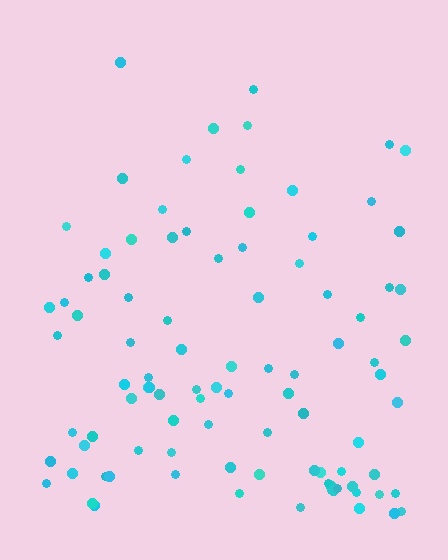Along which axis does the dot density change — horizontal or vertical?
Vertical.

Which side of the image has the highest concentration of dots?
The bottom.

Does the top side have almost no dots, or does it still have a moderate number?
Still a moderate number, just noticeably fewer than the bottom.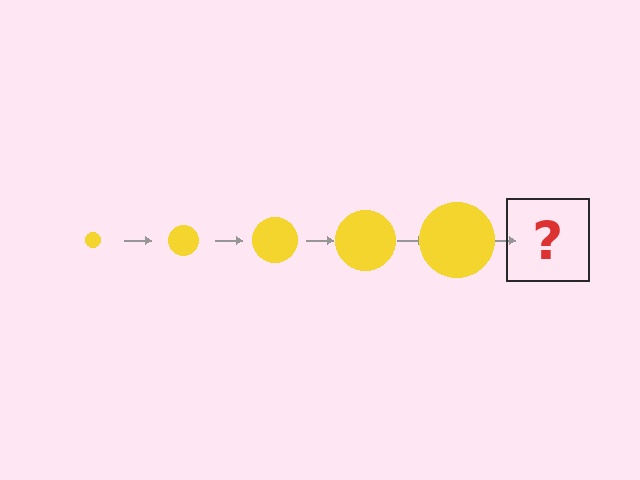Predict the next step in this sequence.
The next step is a yellow circle, larger than the previous one.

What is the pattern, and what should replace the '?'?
The pattern is that the circle gets progressively larger each step. The '?' should be a yellow circle, larger than the previous one.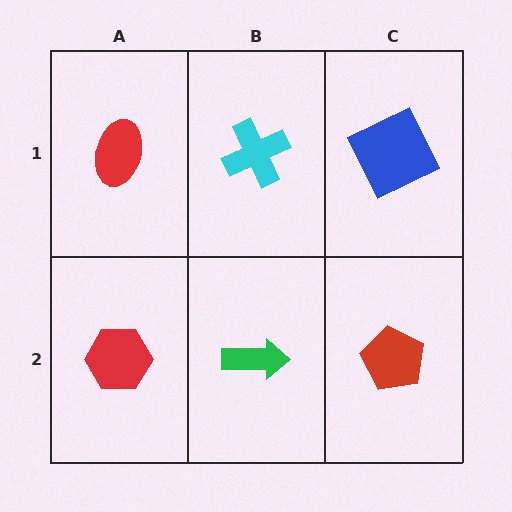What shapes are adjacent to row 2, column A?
A red ellipse (row 1, column A), a green arrow (row 2, column B).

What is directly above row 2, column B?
A cyan cross.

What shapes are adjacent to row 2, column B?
A cyan cross (row 1, column B), a red hexagon (row 2, column A), a red pentagon (row 2, column C).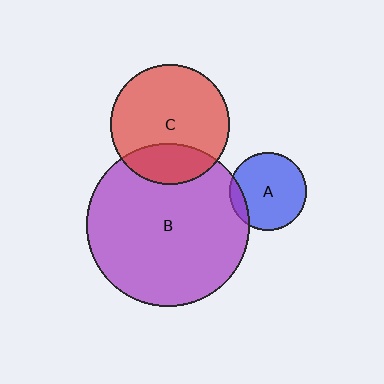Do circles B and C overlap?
Yes.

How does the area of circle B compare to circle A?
Approximately 4.4 times.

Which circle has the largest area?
Circle B (purple).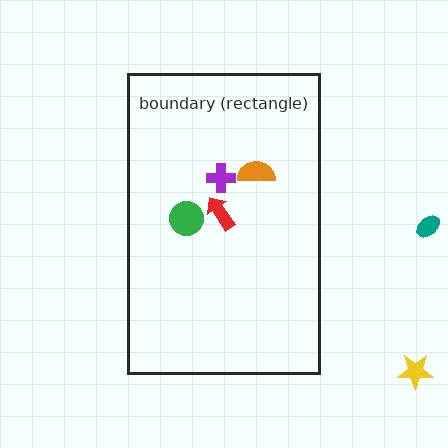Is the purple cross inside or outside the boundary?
Inside.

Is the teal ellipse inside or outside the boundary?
Outside.